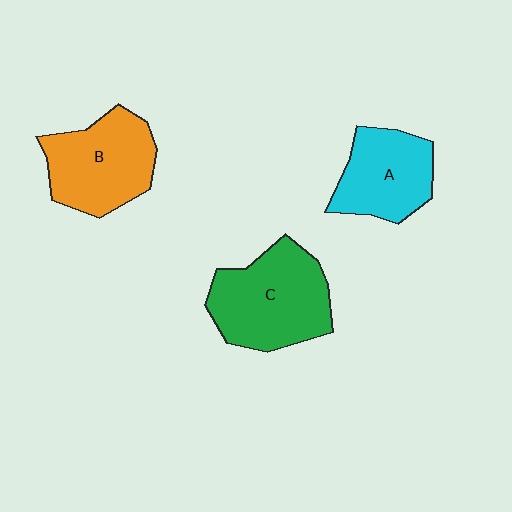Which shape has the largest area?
Shape C (green).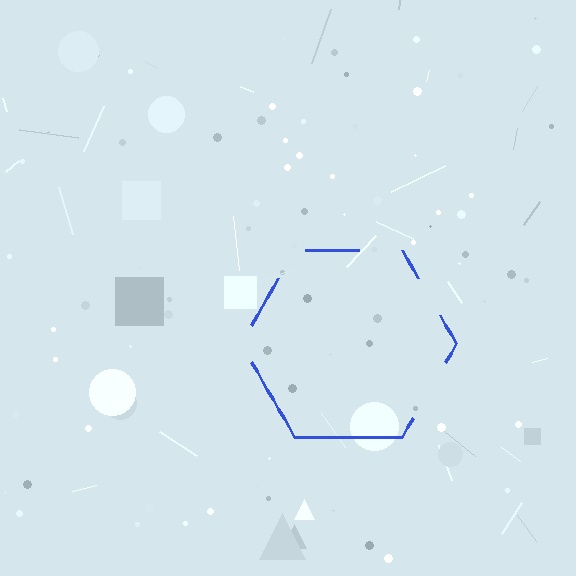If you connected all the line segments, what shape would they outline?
They would outline a hexagon.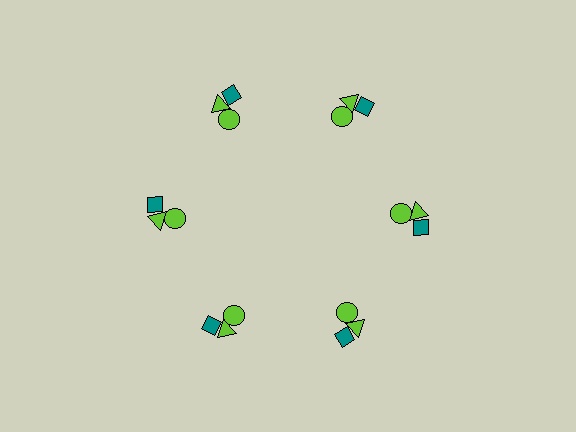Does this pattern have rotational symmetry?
Yes, this pattern has 6-fold rotational symmetry. It looks the same after rotating 60 degrees around the center.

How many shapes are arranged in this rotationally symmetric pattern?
There are 18 shapes, arranged in 6 groups of 3.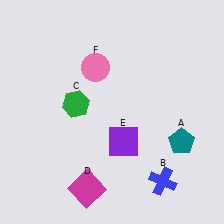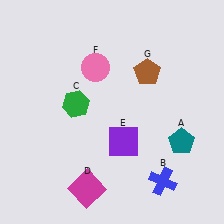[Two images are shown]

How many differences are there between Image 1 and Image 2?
There is 1 difference between the two images.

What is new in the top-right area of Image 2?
A brown pentagon (G) was added in the top-right area of Image 2.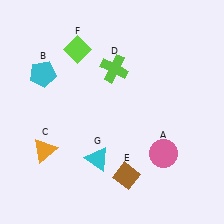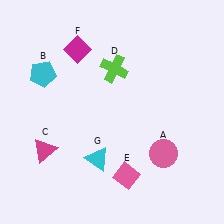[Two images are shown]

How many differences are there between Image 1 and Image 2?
There are 3 differences between the two images.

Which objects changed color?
C changed from orange to magenta. E changed from brown to pink. F changed from lime to magenta.